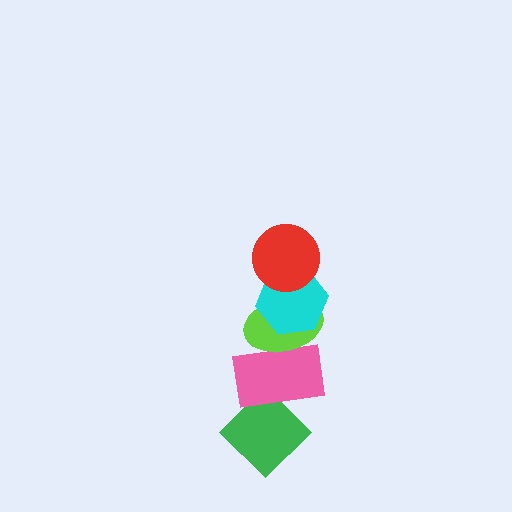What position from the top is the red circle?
The red circle is 1st from the top.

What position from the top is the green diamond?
The green diamond is 5th from the top.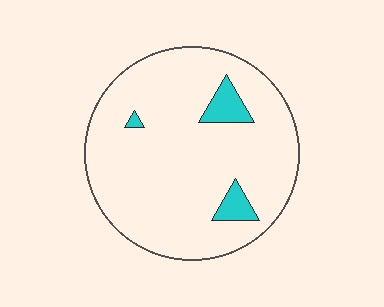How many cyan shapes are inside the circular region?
3.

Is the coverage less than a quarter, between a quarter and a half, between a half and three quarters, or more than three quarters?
Less than a quarter.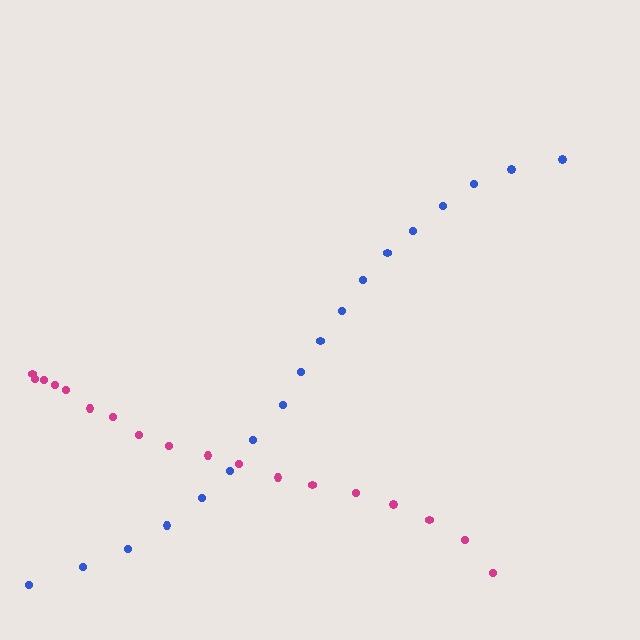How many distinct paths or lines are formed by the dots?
There are 2 distinct paths.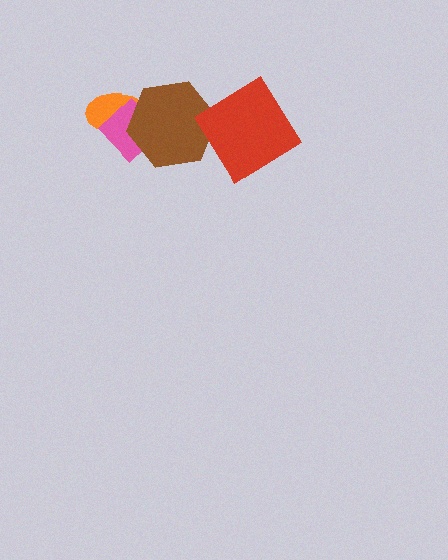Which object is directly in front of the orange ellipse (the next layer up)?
The pink diamond is directly in front of the orange ellipse.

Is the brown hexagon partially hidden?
No, no other shape covers it.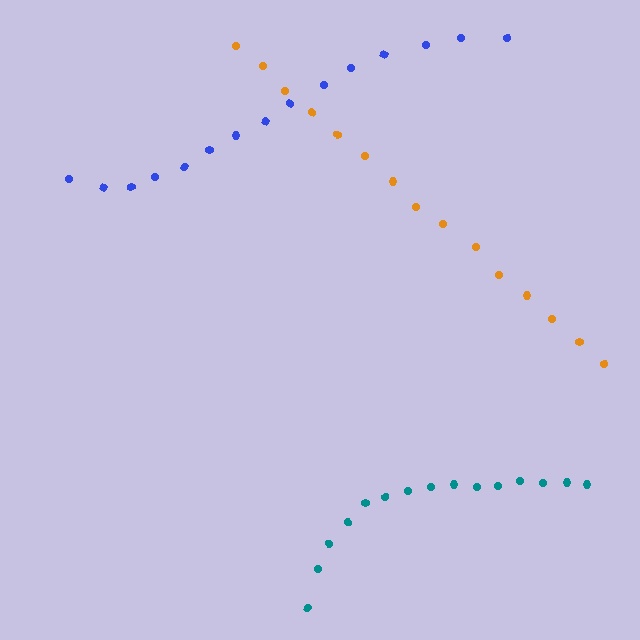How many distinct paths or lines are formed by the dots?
There are 3 distinct paths.